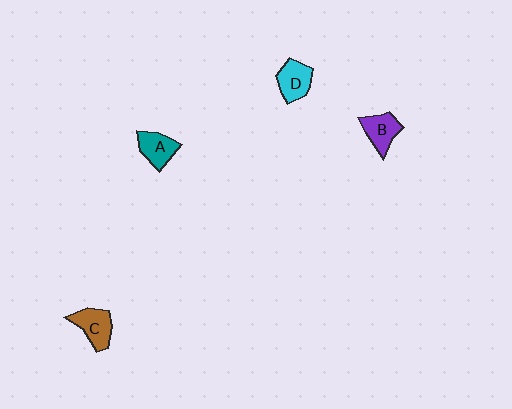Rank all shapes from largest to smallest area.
From largest to smallest: C (brown), D (cyan), B (purple), A (teal).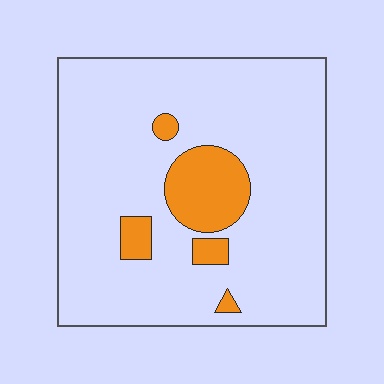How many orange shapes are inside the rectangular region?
5.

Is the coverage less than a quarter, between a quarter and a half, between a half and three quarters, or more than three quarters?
Less than a quarter.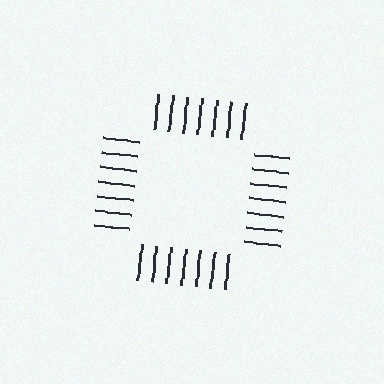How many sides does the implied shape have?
4 sides — the line-ends trace a square.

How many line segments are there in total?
28 — 7 along each of the 4 edges.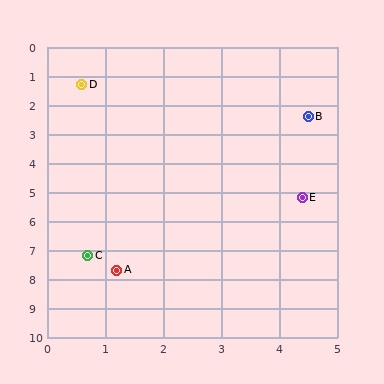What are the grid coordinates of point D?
Point D is at approximately (0.6, 1.3).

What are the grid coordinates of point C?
Point C is at approximately (0.7, 7.2).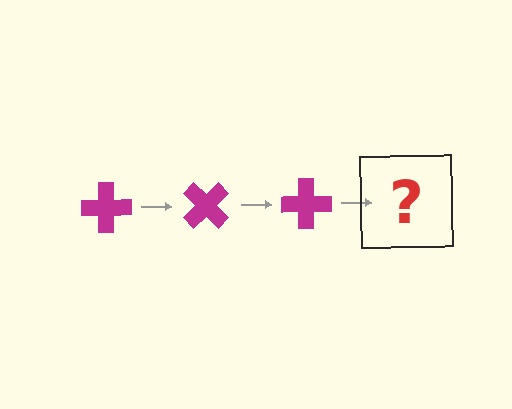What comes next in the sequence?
The next element should be a magenta cross rotated 135 degrees.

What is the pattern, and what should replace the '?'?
The pattern is that the cross rotates 45 degrees each step. The '?' should be a magenta cross rotated 135 degrees.